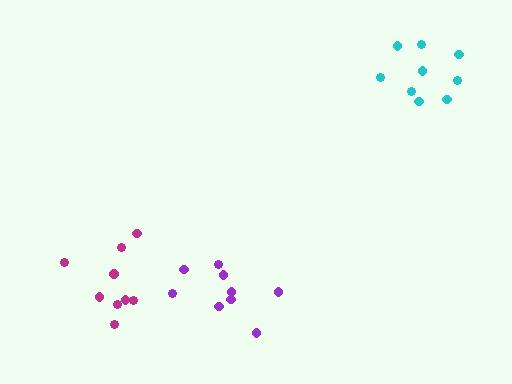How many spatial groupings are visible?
There are 3 spatial groupings.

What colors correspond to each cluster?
The clusters are colored: purple, cyan, magenta.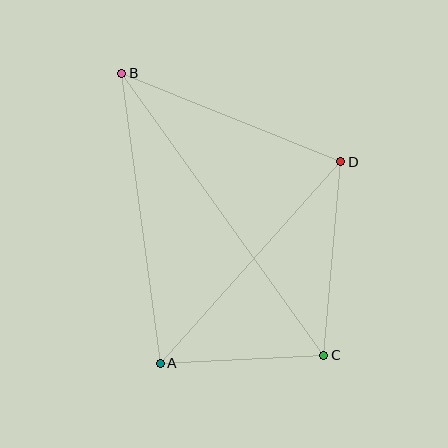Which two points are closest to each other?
Points A and C are closest to each other.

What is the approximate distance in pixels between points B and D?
The distance between B and D is approximately 236 pixels.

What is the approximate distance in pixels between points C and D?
The distance between C and D is approximately 194 pixels.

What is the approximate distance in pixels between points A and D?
The distance between A and D is approximately 271 pixels.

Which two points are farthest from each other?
Points B and C are farthest from each other.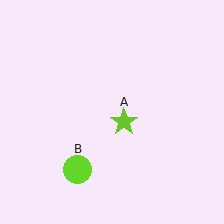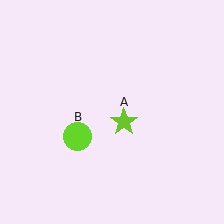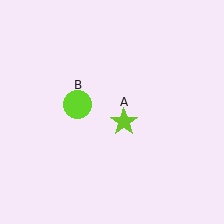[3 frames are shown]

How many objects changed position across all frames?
1 object changed position: lime circle (object B).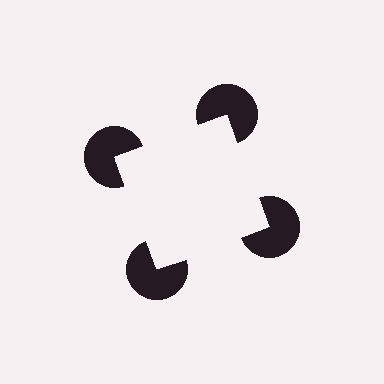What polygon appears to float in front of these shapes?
An illusory square — its edges are inferred from the aligned wedge cuts in the pac-man discs, not physically drawn.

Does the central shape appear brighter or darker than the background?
It typically appears slightly brighter than the background, even though no actual brightness change is drawn.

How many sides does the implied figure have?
4 sides.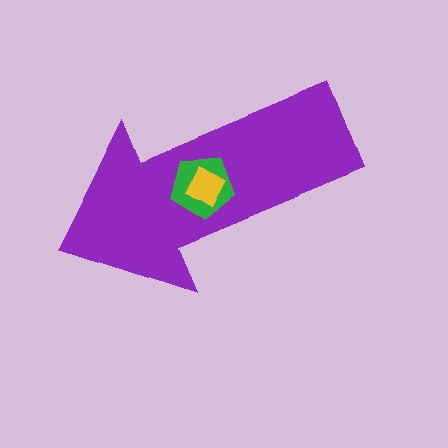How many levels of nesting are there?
3.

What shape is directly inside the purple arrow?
The green pentagon.